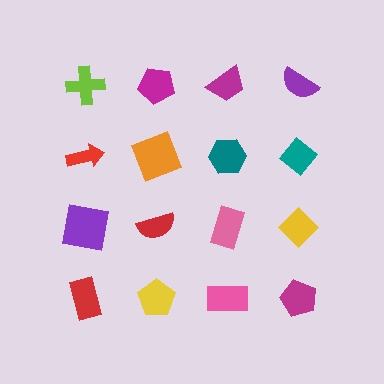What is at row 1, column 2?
A magenta pentagon.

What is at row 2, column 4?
A teal diamond.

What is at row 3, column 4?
A yellow diamond.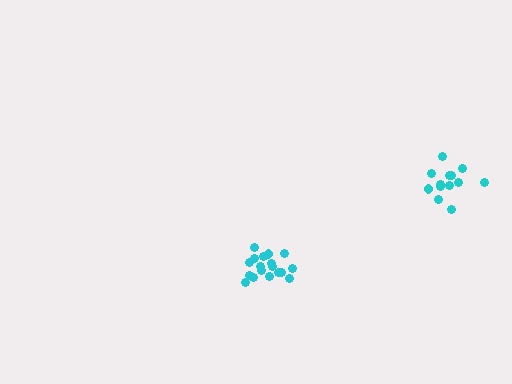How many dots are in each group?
Group 1: 18 dots, Group 2: 13 dots (31 total).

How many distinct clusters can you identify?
There are 2 distinct clusters.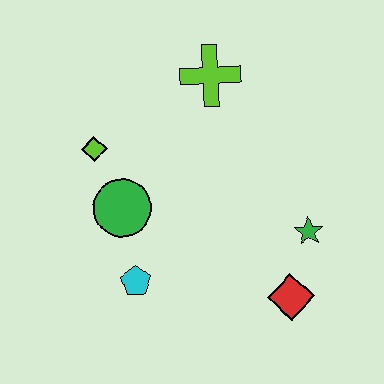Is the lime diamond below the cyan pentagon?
No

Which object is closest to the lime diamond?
The green circle is closest to the lime diamond.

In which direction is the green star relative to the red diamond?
The green star is above the red diamond.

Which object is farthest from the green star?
The lime diamond is farthest from the green star.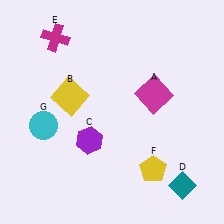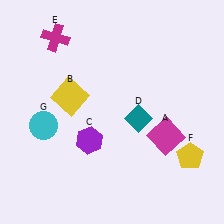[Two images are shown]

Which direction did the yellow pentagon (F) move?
The yellow pentagon (F) moved right.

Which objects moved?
The objects that moved are: the magenta square (A), the teal diamond (D), the yellow pentagon (F).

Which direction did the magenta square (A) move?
The magenta square (A) moved down.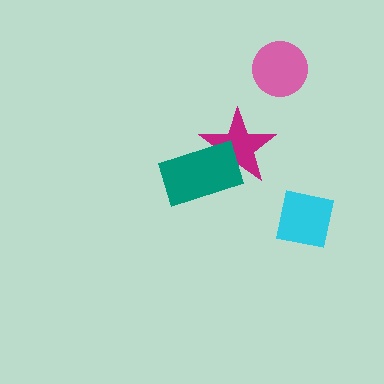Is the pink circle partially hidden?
No, no other shape covers it.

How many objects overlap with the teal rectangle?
1 object overlaps with the teal rectangle.